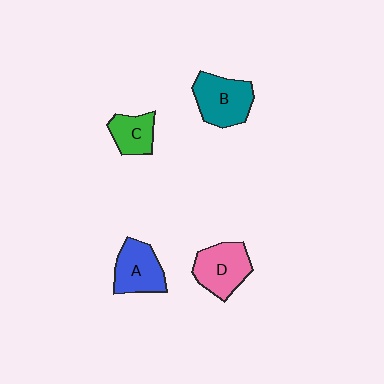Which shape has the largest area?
Shape B (teal).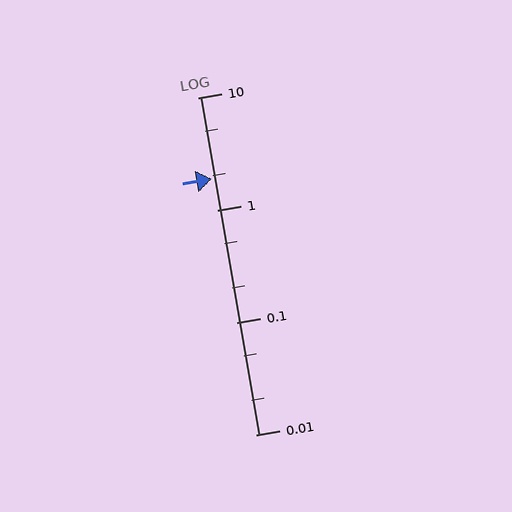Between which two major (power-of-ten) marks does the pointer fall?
The pointer is between 1 and 10.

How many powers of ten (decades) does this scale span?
The scale spans 3 decades, from 0.01 to 10.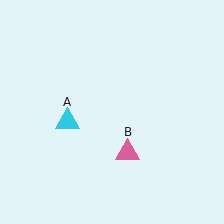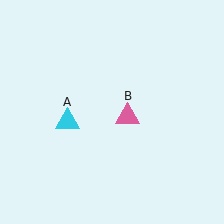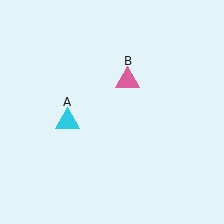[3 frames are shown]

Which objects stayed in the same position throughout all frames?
Cyan triangle (object A) remained stationary.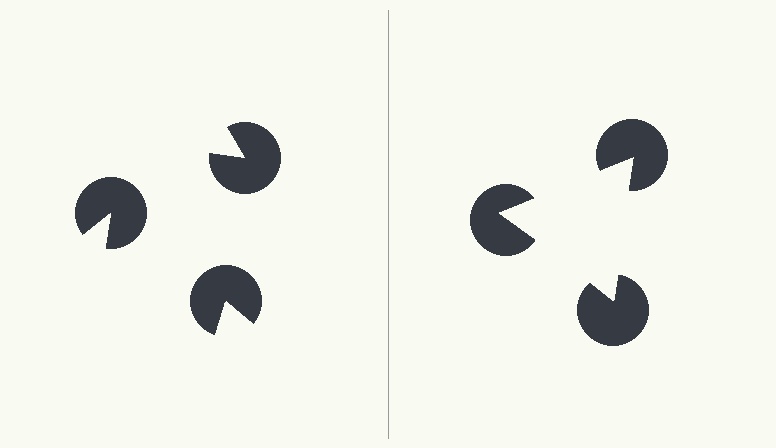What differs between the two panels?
The pac-man discs are positioned identically on both sides; only the wedge orientations differ. On the right they align to a triangle; on the left they are misaligned.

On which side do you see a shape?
An illusory triangle appears on the right side. On the left side the wedge cuts are rotated, so no coherent shape forms.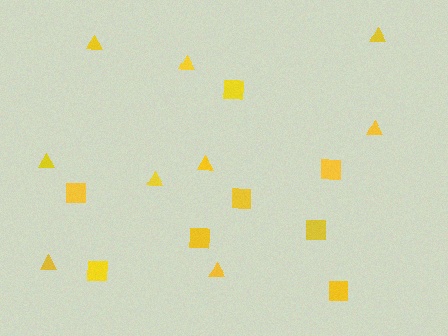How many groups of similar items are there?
There are 2 groups: one group of triangles (9) and one group of squares (8).